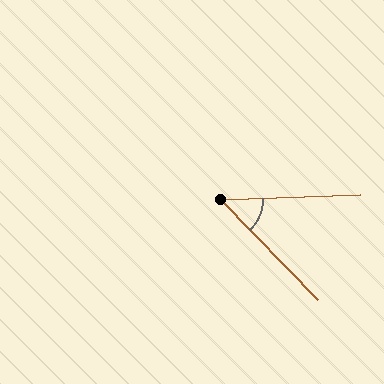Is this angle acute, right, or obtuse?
It is acute.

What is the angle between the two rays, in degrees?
Approximately 48 degrees.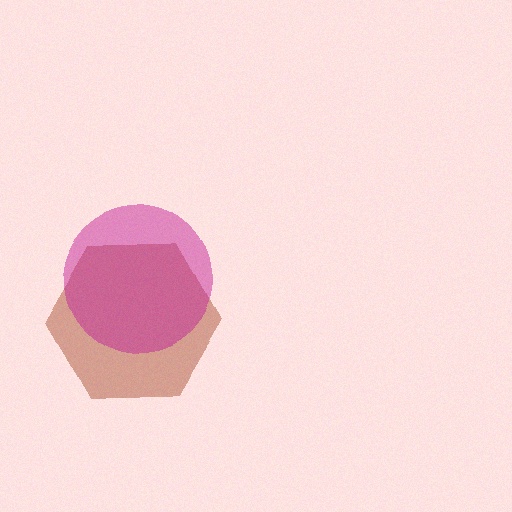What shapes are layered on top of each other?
The layered shapes are: a brown hexagon, a magenta circle.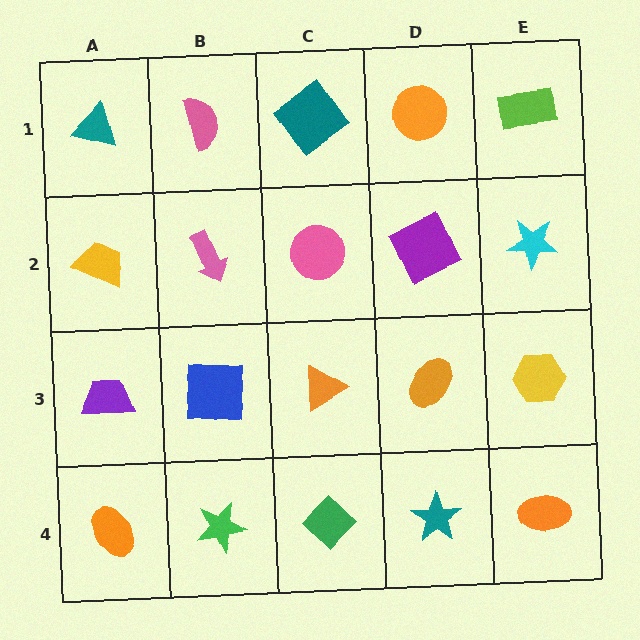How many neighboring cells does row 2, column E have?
3.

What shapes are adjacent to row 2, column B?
A pink semicircle (row 1, column B), a blue square (row 3, column B), a yellow trapezoid (row 2, column A), a pink circle (row 2, column C).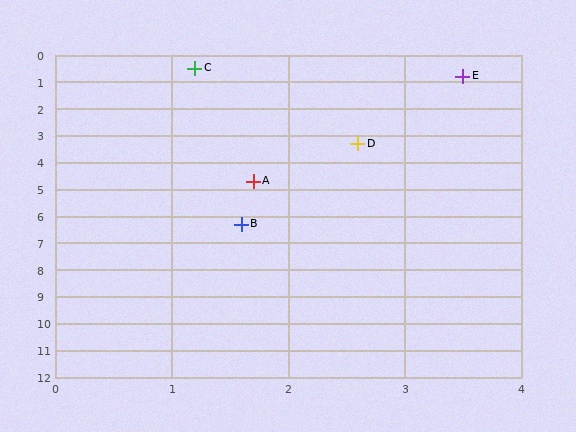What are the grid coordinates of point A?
Point A is at approximately (1.7, 4.7).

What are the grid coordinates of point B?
Point B is at approximately (1.6, 6.3).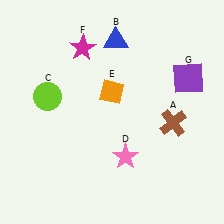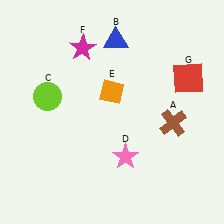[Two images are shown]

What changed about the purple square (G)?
In Image 1, G is purple. In Image 2, it changed to red.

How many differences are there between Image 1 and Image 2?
There is 1 difference between the two images.